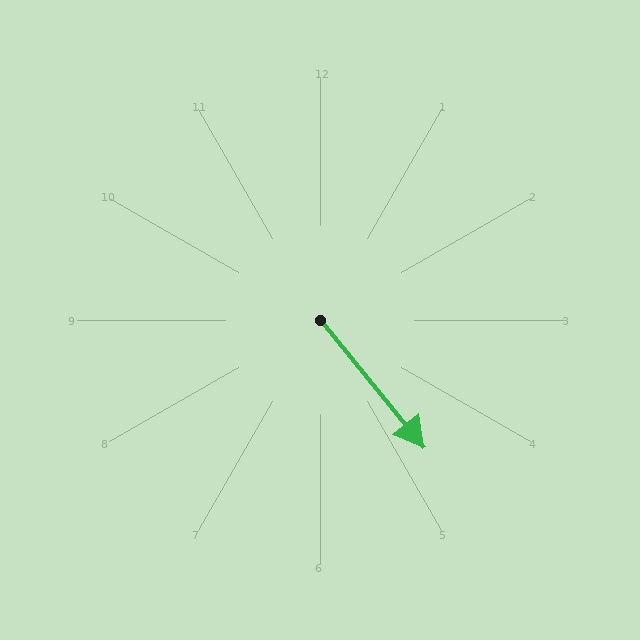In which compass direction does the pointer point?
Southeast.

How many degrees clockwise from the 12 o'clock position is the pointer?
Approximately 141 degrees.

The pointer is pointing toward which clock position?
Roughly 5 o'clock.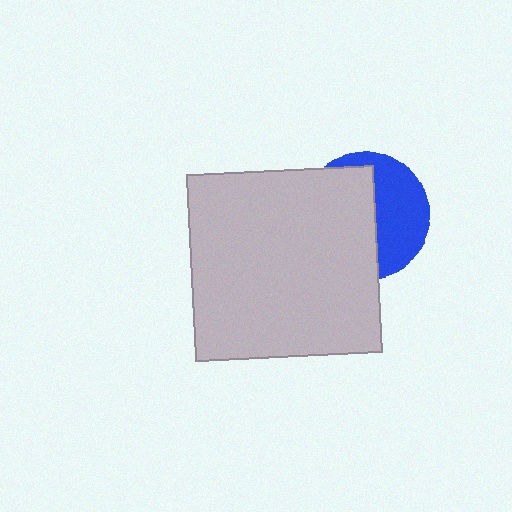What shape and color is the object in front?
The object in front is a light gray rectangle.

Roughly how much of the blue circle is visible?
A small part of it is visible (roughly 44%).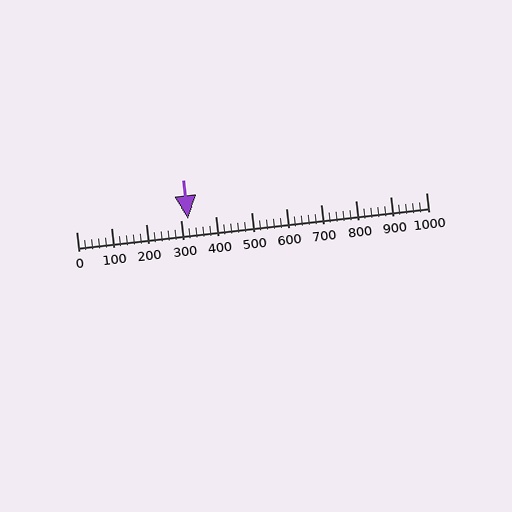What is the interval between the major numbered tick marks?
The major tick marks are spaced 100 units apart.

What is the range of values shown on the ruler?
The ruler shows values from 0 to 1000.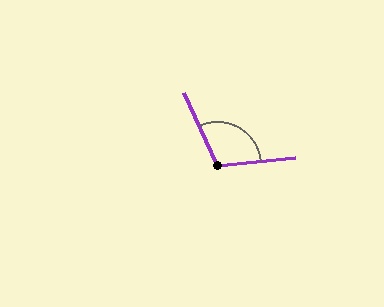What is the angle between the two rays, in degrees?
Approximately 109 degrees.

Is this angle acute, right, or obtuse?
It is obtuse.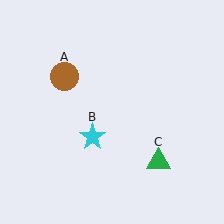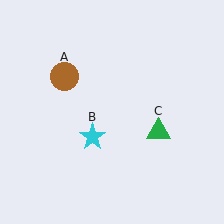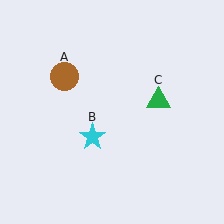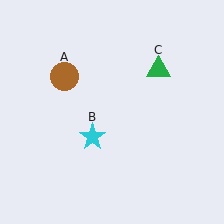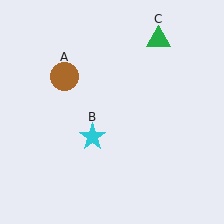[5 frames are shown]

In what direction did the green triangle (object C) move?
The green triangle (object C) moved up.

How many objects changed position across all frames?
1 object changed position: green triangle (object C).